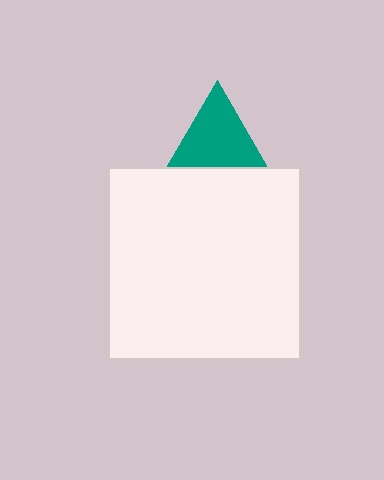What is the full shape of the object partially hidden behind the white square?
The partially hidden object is a teal triangle.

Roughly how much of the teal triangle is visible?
Most of it is visible (roughly 66%).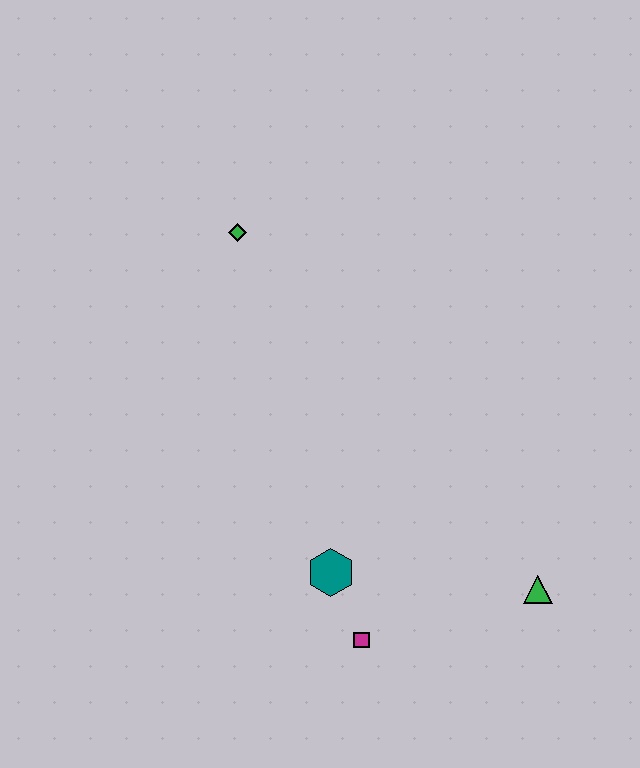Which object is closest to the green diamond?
The teal hexagon is closest to the green diamond.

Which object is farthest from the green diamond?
The green triangle is farthest from the green diamond.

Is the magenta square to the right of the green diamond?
Yes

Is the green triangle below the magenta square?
No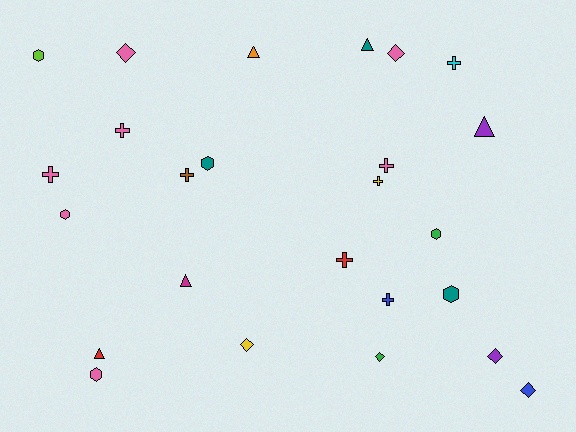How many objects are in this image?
There are 25 objects.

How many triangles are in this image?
There are 5 triangles.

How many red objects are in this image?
There are 2 red objects.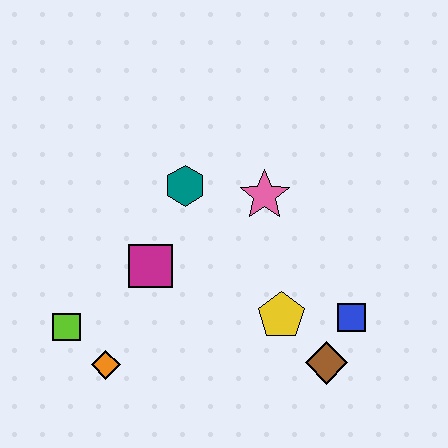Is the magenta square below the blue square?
No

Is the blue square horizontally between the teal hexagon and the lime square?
No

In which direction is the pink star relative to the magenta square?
The pink star is to the right of the magenta square.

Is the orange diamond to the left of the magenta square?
Yes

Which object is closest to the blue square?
The brown diamond is closest to the blue square.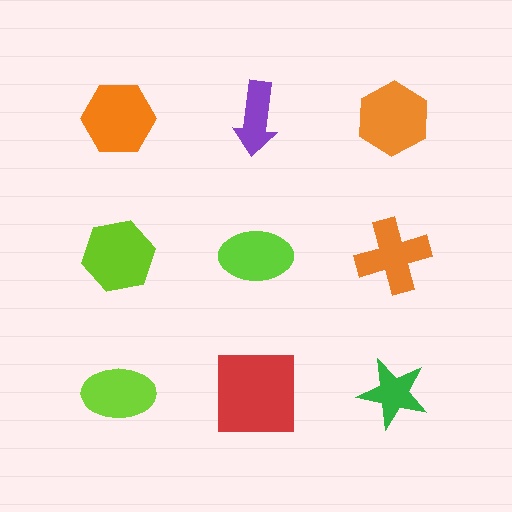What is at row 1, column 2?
A purple arrow.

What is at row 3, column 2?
A red square.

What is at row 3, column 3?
A green star.